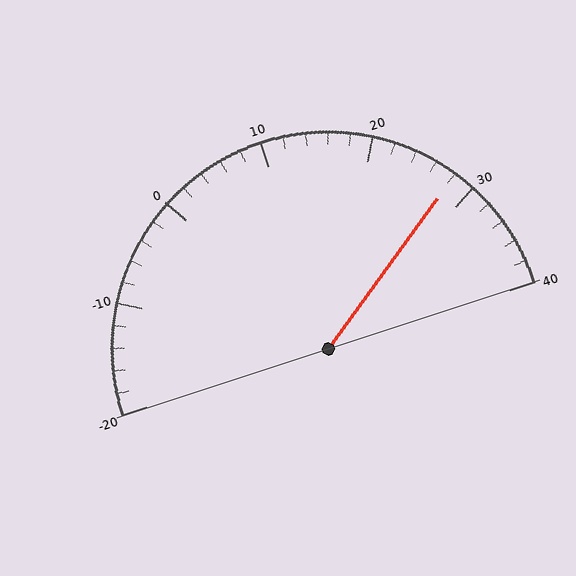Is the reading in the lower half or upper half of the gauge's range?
The reading is in the upper half of the range (-20 to 40).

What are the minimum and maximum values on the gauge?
The gauge ranges from -20 to 40.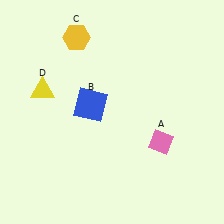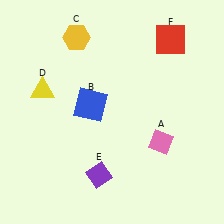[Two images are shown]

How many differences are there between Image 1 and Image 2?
There are 2 differences between the two images.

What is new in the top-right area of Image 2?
A red square (F) was added in the top-right area of Image 2.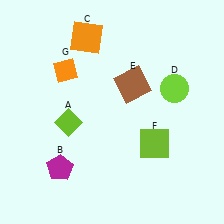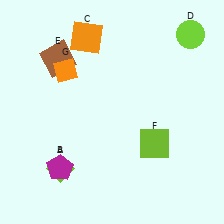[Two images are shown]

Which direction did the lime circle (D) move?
The lime circle (D) moved up.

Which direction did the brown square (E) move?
The brown square (E) moved left.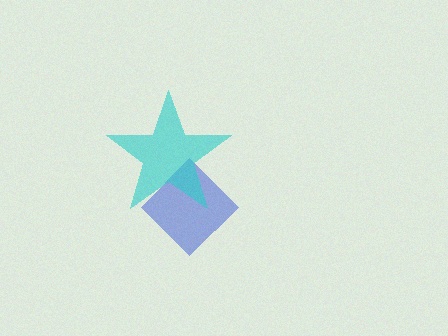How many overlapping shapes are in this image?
There are 2 overlapping shapes in the image.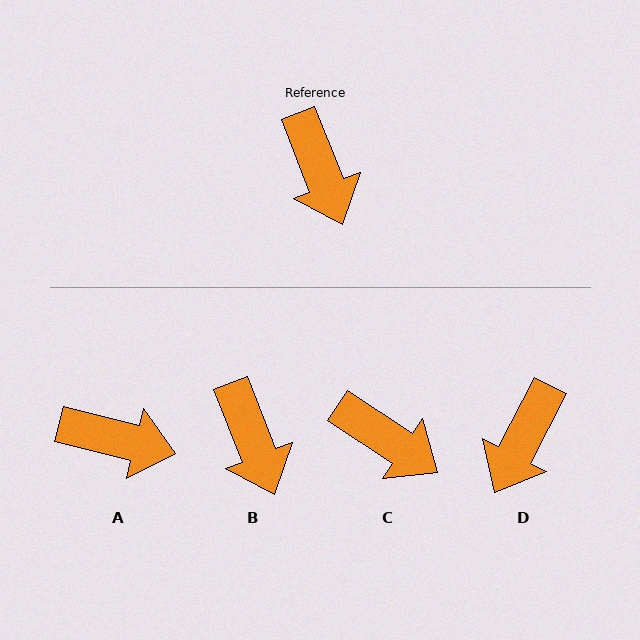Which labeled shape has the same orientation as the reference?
B.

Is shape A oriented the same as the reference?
No, it is off by about 55 degrees.